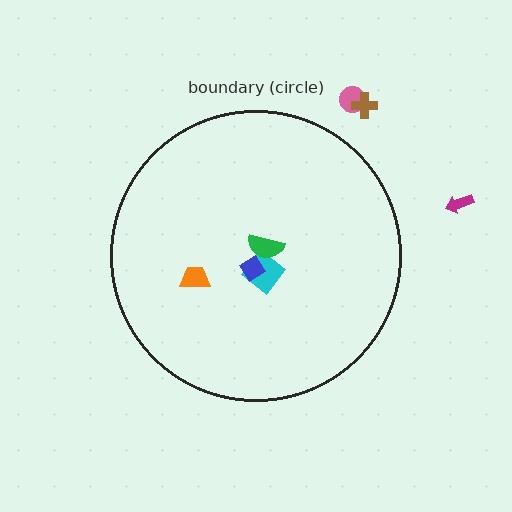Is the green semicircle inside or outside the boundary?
Inside.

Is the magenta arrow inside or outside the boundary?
Outside.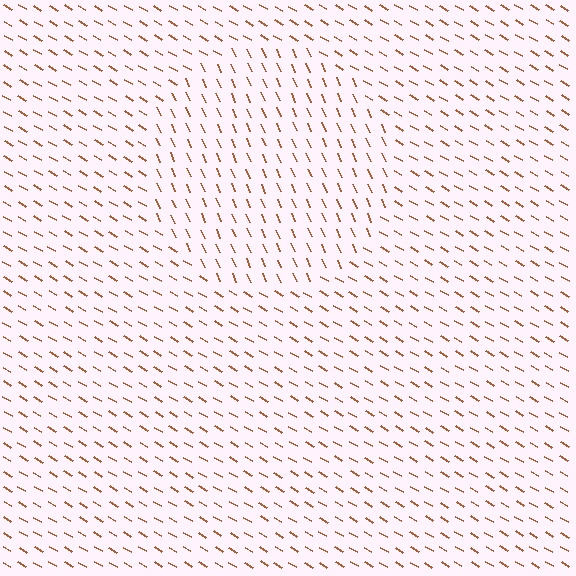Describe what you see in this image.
The image is filled with small brown line segments. A circle region in the image has lines oriented differently from the surrounding lines, creating a visible texture boundary.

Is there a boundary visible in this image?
Yes, there is a texture boundary formed by a change in line orientation.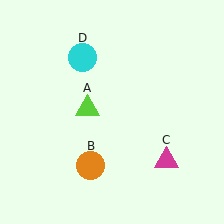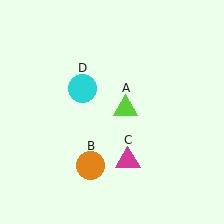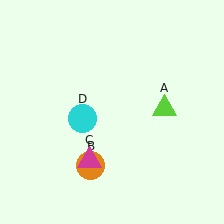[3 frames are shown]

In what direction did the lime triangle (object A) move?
The lime triangle (object A) moved right.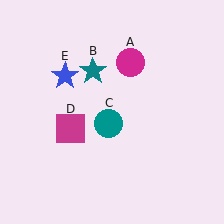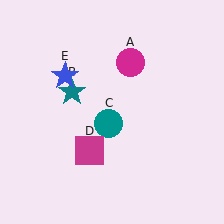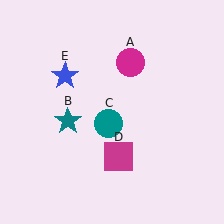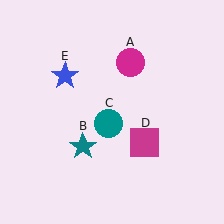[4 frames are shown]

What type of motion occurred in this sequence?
The teal star (object B), magenta square (object D) rotated counterclockwise around the center of the scene.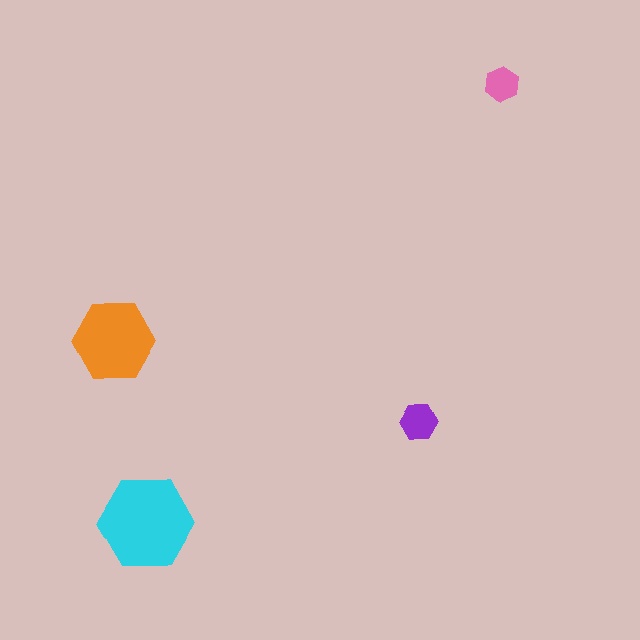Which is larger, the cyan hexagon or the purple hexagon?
The cyan one.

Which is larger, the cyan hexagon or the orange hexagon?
The cyan one.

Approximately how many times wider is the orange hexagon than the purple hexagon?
About 2 times wider.